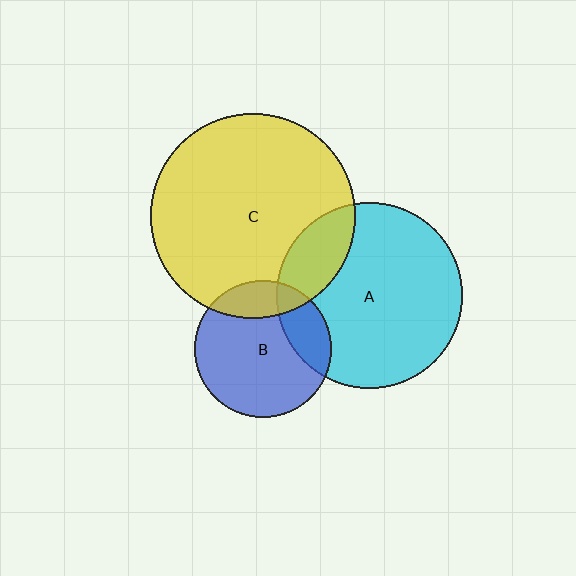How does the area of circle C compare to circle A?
Approximately 1.2 times.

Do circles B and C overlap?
Yes.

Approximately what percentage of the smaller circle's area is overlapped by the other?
Approximately 20%.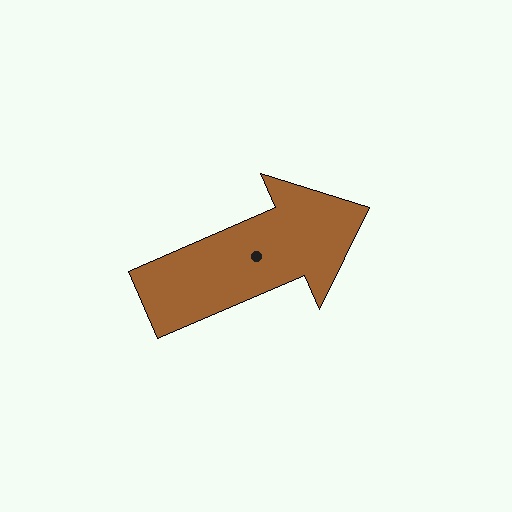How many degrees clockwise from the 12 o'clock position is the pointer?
Approximately 67 degrees.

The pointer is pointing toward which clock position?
Roughly 2 o'clock.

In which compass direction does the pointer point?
Northeast.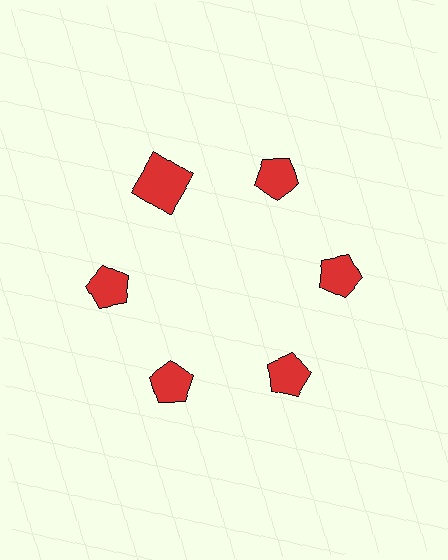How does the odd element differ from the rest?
It has a different shape: square instead of pentagon.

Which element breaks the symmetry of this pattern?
The red square at roughly the 11 o'clock position breaks the symmetry. All other shapes are red pentagons.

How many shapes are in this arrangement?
There are 6 shapes arranged in a ring pattern.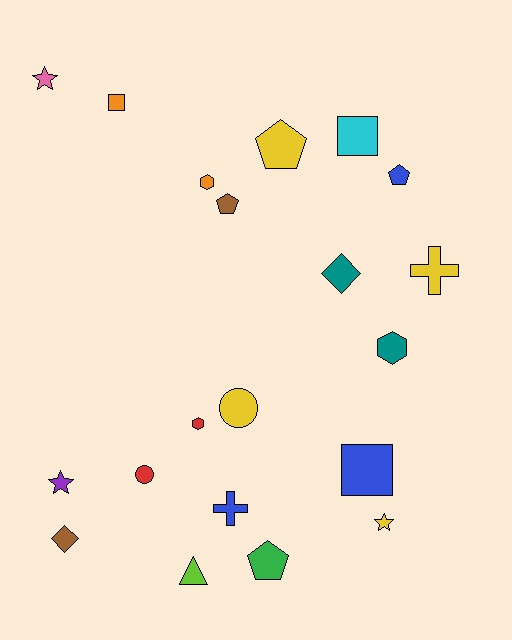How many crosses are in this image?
There are 2 crosses.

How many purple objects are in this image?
There is 1 purple object.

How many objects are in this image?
There are 20 objects.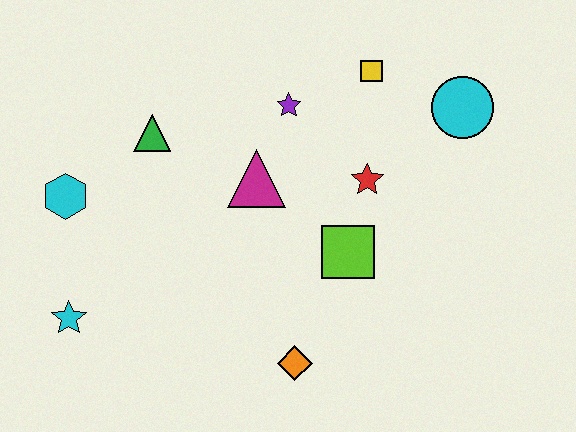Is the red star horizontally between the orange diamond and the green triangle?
No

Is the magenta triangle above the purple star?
No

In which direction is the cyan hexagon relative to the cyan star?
The cyan hexagon is above the cyan star.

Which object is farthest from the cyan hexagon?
The cyan circle is farthest from the cyan hexagon.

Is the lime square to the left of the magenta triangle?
No